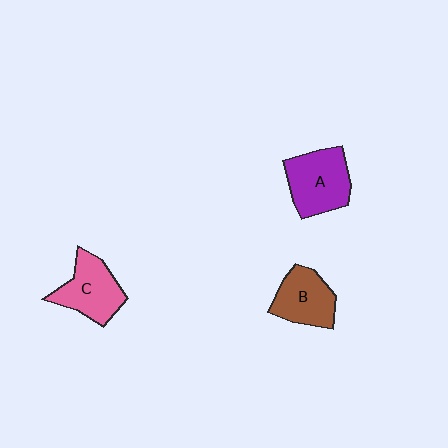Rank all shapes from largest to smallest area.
From largest to smallest: A (purple), C (pink), B (brown).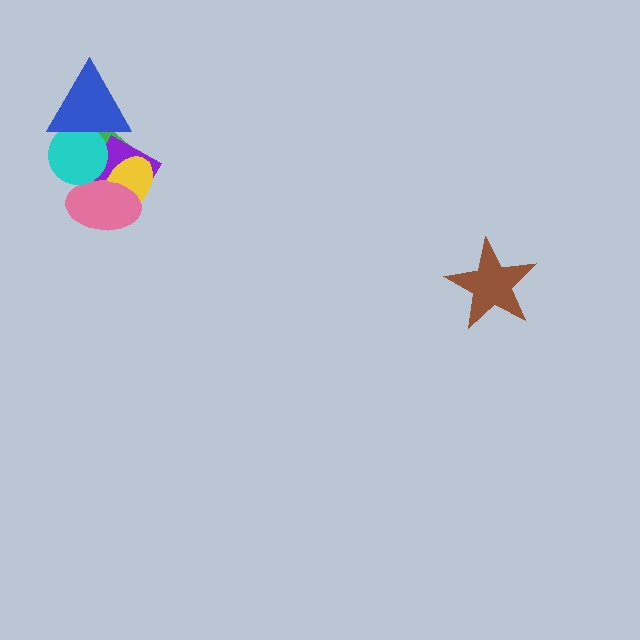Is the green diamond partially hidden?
Yes, it is partially covered by another shape.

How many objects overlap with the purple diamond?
5 objects overlap with the purple diamond.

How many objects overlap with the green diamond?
5 objects overlap with the green diamond.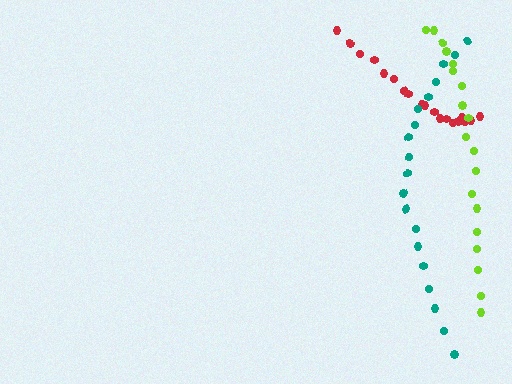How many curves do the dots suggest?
There are 3 distinct paths.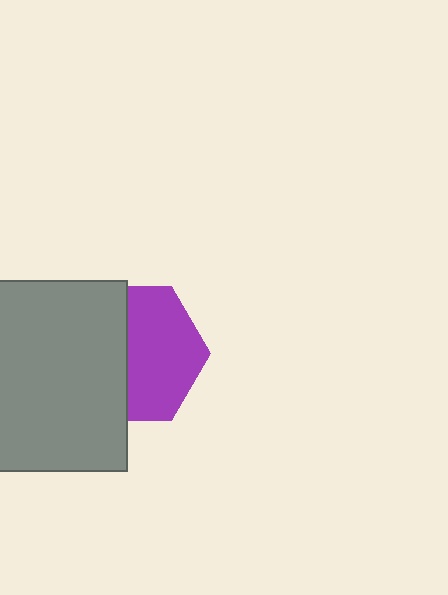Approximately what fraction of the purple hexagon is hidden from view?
Roughly 46% of the purple hexagon is hidden behind the gray square.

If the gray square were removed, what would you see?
You would see the complete purple hexagon.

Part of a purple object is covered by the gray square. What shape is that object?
It is a hexagon.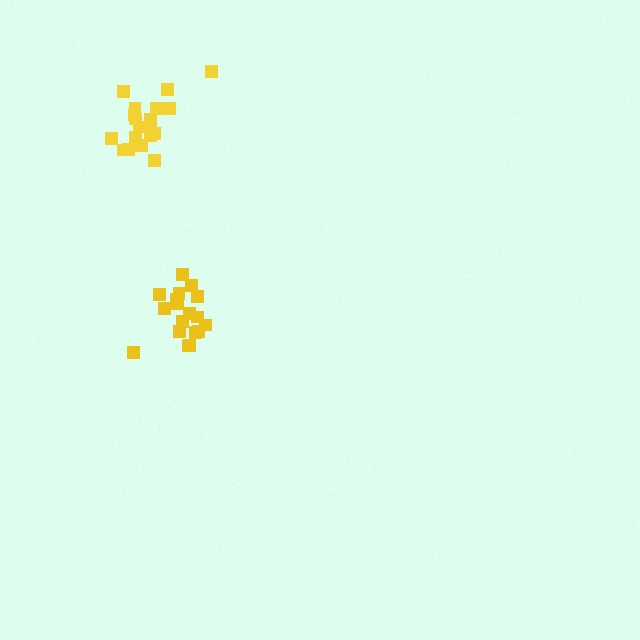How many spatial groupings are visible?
There are 2 spatial groupings.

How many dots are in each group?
Group 1: 19 dots, Group 2: 18 dots (37 total).